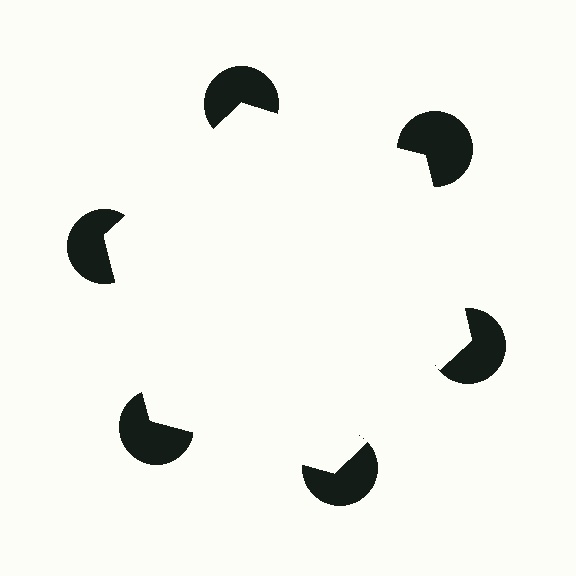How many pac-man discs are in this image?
There are 6 — one at each vertex of the illusory hexagon.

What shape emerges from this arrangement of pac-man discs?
An illusory hexagon — its edges are inferred from the aligned wedge cuts in the pac-man discs, not physically drawn.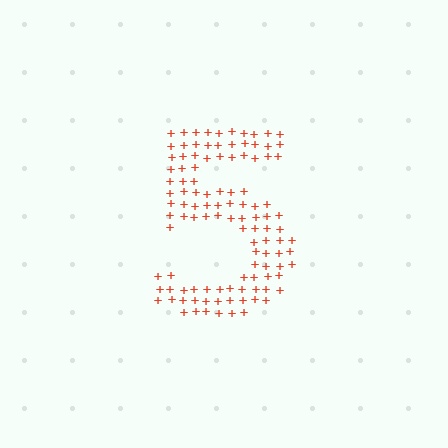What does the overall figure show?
The overall figure shows the digit 5.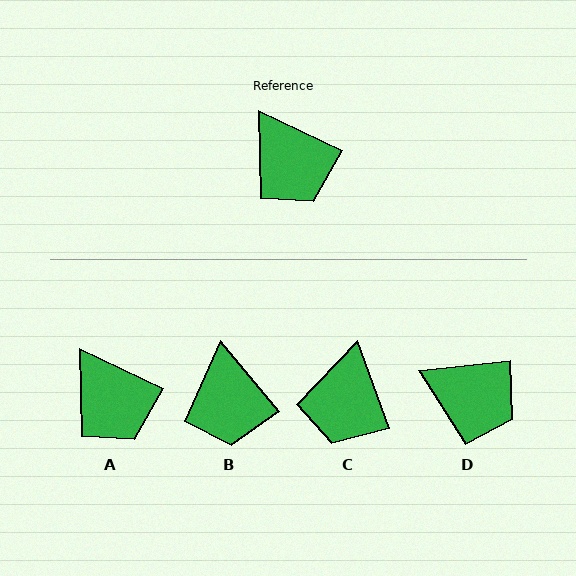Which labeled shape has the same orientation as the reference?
A.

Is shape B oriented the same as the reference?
No, it is off by about 25 degrees.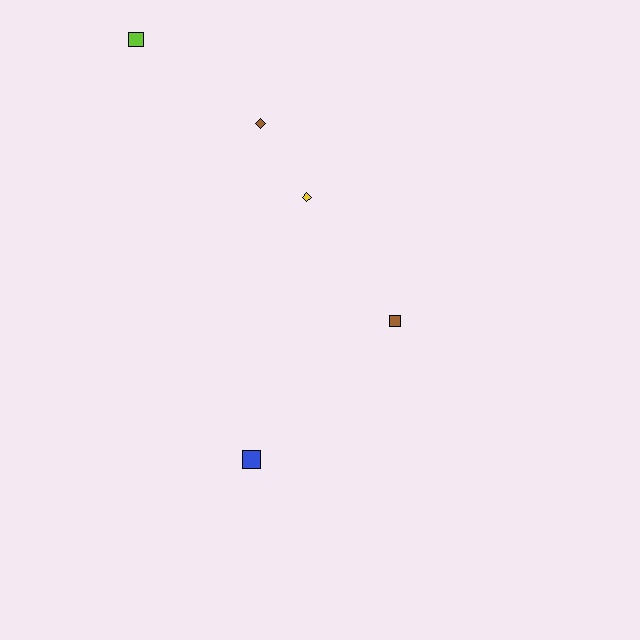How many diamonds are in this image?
There are 2 diamonds.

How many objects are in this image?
There are 5 objects.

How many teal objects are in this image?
There are no teal objects.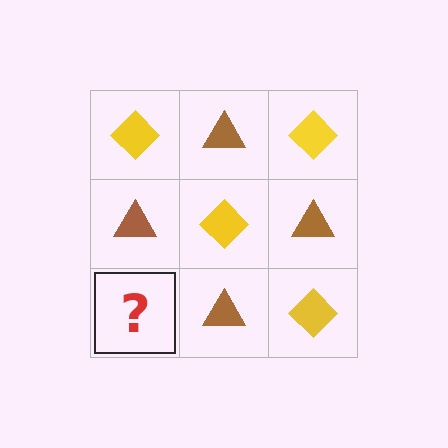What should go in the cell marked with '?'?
The missing cell should contain a yellow diamond.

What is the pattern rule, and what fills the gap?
The rule is that it alternates yellow diamond and brown triangle in a checkerboard pattern. The gap should be filled with a yellow diamond.